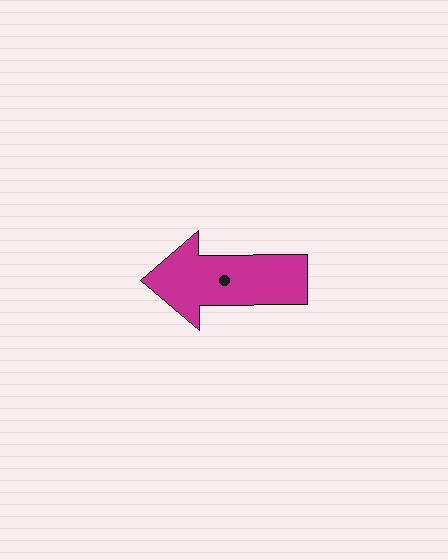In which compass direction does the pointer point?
West.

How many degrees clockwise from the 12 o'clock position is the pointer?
Approximately 270 degrees.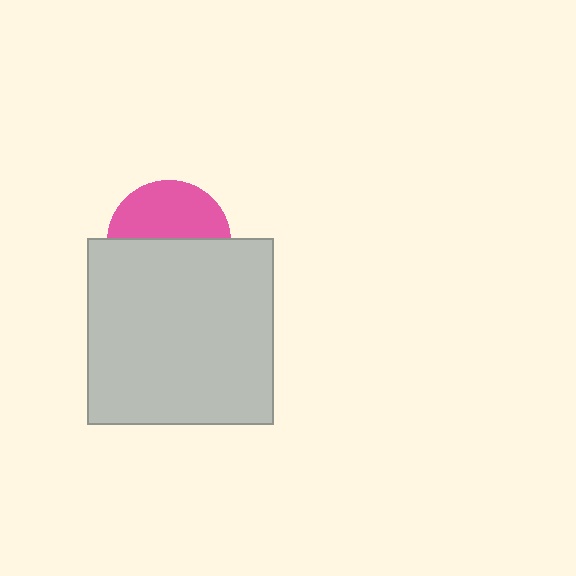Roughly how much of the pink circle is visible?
About half of it is visible (roughly 46%).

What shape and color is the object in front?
The object in front is a light gray square.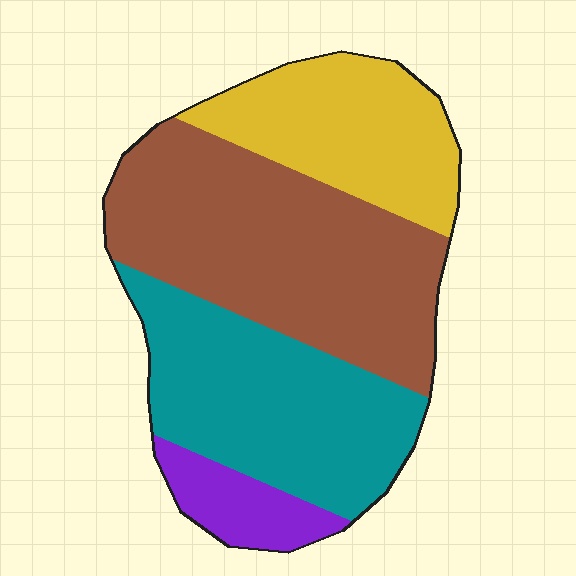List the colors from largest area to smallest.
From largest to smallest: brown, teal, yellow, purple.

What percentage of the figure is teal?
Teal covers 30% of the figure.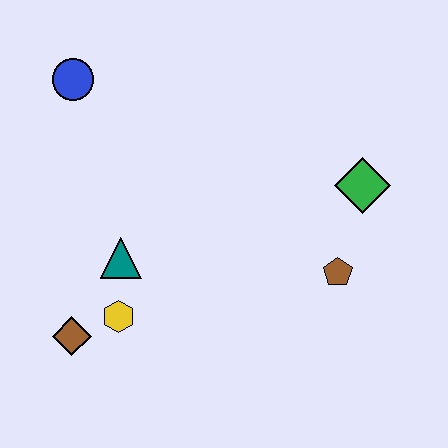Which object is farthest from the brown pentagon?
The blue circle is farthest from the brown pentagon.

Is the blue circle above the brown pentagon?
Yes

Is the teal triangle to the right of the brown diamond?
Yes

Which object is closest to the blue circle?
The teal triangle is closest to the blue circle.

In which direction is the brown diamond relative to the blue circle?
The brown diamond is below the blue circle.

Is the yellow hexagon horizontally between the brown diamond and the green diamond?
Yes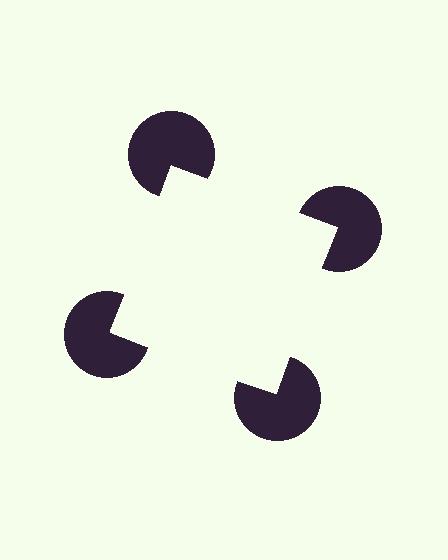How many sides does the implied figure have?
4 sides.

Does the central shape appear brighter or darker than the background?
It typically appears slightly brighter than the background, even though no actual brightness change is drawn.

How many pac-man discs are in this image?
There are 4 — one at each vertex of the illusory square.